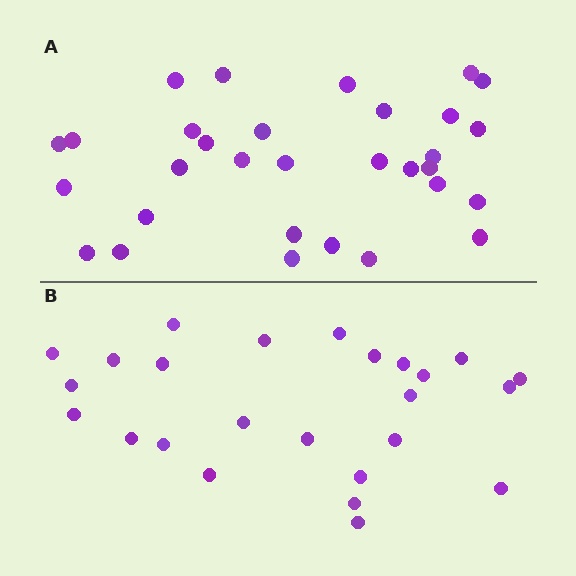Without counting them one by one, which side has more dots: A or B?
Region A (the top region) has more dots.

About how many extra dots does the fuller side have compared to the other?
Region A has about 6 more dots than region B.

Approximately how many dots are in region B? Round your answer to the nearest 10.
About 20 dots. (The exact count is 25, which rounds to 20.)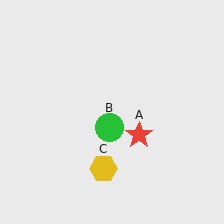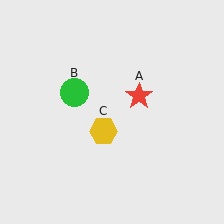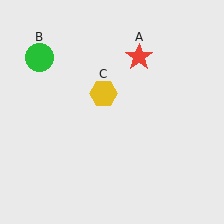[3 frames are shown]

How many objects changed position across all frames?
3 objects changed position: red star (object A), green circle (object B), yellow hexagon (object C).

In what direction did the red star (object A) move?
The red star (object A) moved up.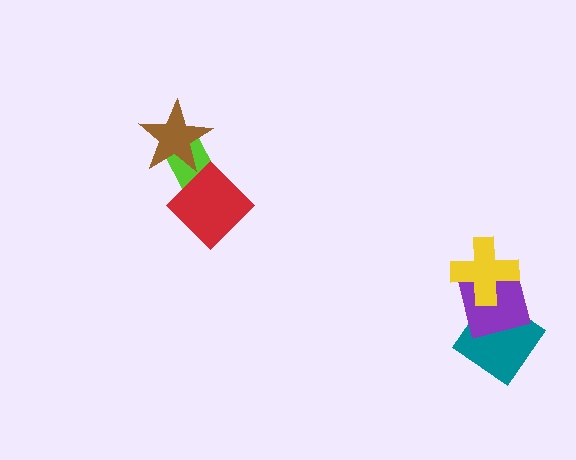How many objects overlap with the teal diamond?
1 object overlaps with the teal diamond.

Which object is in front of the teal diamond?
The purple square is in front of the teal diamond.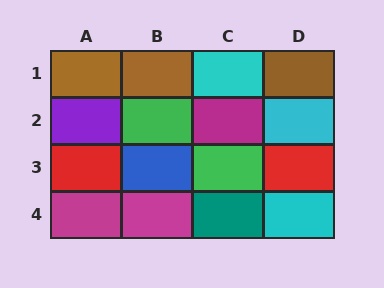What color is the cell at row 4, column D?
Cyan.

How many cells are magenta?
3 cells are magenta.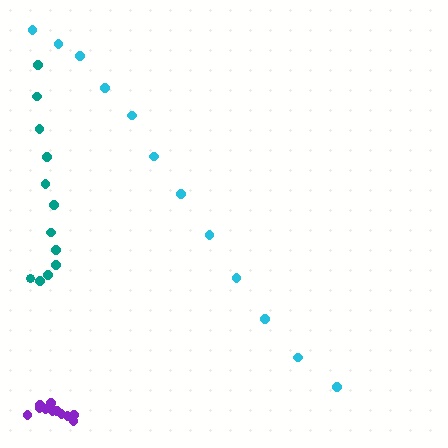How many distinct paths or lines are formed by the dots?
There are 3 distinct paths.